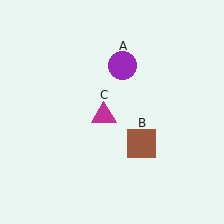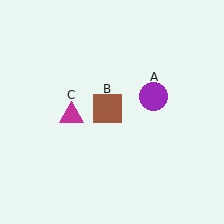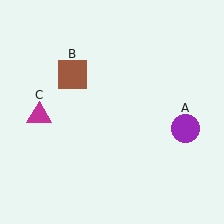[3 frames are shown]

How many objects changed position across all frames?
3 objects changed position: purple circle (object A), brown square (object B), magenta triangle (object C).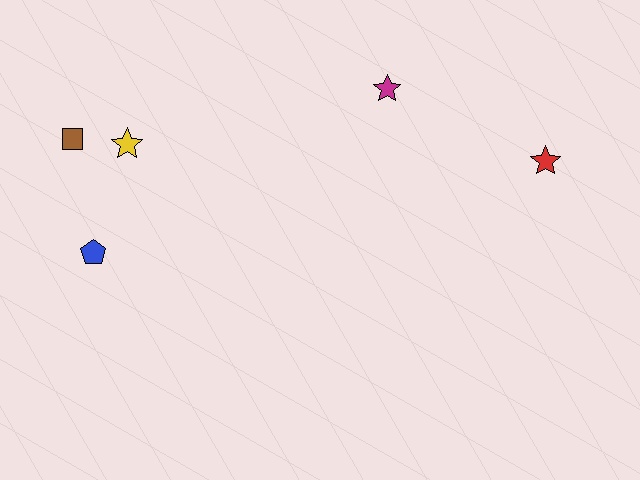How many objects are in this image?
There are 5 objects.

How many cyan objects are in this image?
There are no cyan objects.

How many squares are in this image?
There is 1 square.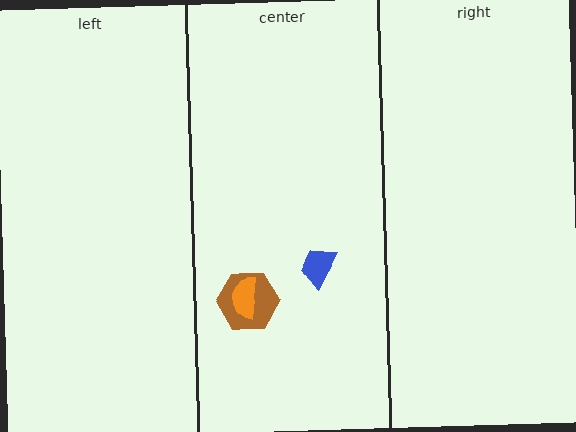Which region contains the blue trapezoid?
The center region.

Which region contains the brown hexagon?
The center region.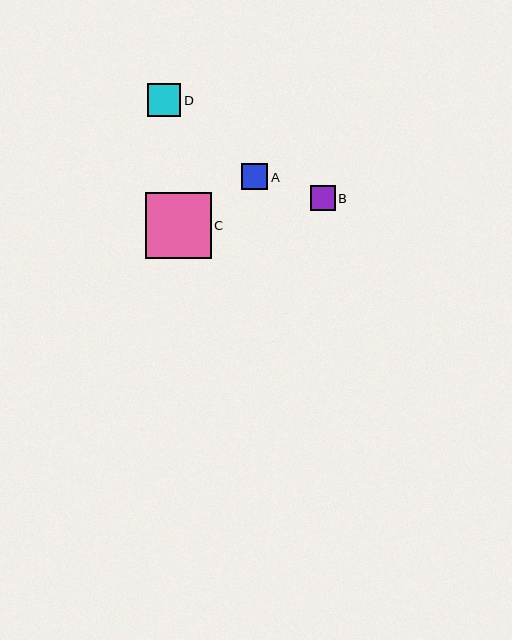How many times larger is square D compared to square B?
Square D is approximately 1.3 times the size of square B.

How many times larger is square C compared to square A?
Square C is approximately 2.4 times the size of square A.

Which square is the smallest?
Square B is the smallest with a size of approximately 25 pixels.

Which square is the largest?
Square C is the largest with a size of approximately 66 pixels.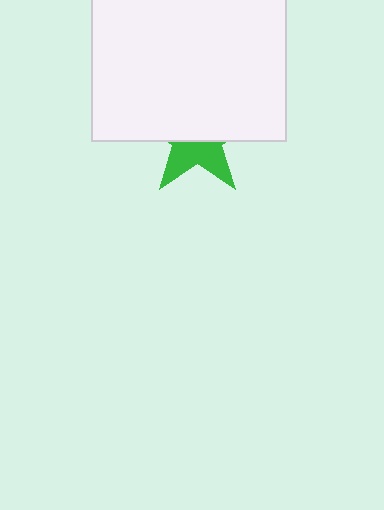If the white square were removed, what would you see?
You would see the complete green star.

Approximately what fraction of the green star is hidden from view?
Roughly 59% of the green star is hidden behind the white square.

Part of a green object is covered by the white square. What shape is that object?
It is a star.